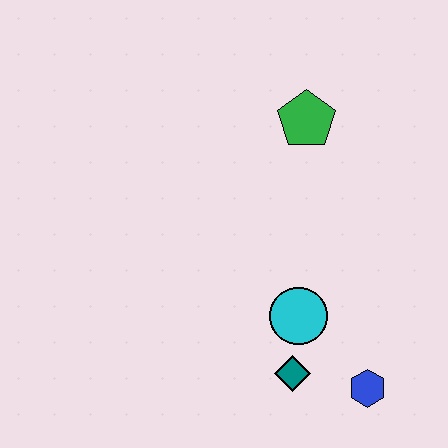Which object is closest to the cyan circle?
The teal diamond is closest to the cyan circle.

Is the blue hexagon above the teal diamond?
No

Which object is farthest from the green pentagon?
The blue hexagon is farthest from the green pentagon.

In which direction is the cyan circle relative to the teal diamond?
The cyan circle is above the teal diamond.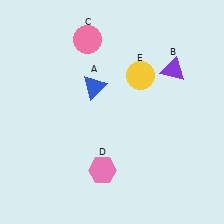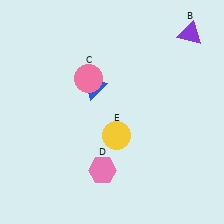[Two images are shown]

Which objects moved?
The objects that moved are: the purple triangle (B), the pink circle (C), the yellow circle (E).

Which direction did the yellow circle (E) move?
The yellow circle (E) moved down.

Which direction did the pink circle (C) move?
The pink circle (C) moved down.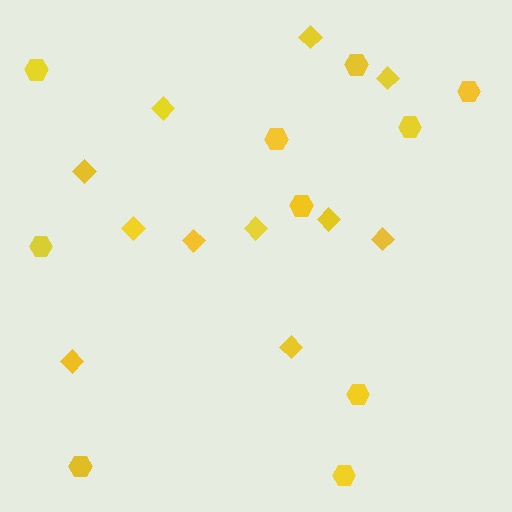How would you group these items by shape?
There are 2 groups: one group of hexagons (10) and one group of diamonds (11).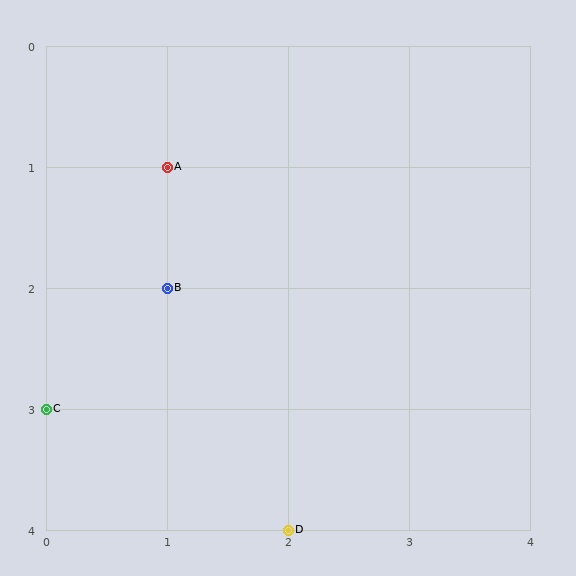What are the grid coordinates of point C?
Point C is at grid coordinates (0, 3).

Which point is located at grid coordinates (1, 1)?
Point A is at (1, 1).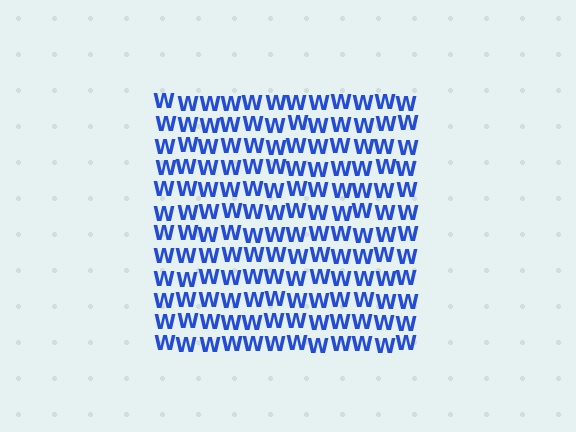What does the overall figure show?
The overall figure shows a square.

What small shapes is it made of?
It is made of small letter W's.